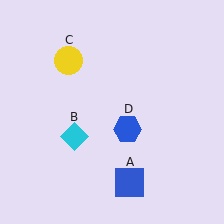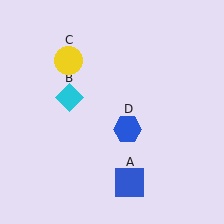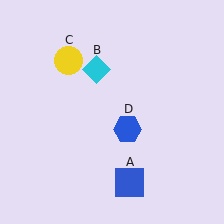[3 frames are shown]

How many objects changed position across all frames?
1 object changed position: cyan diamond (object B).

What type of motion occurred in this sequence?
The cyan diamond (object B) rotated clockwise around the center of the scene.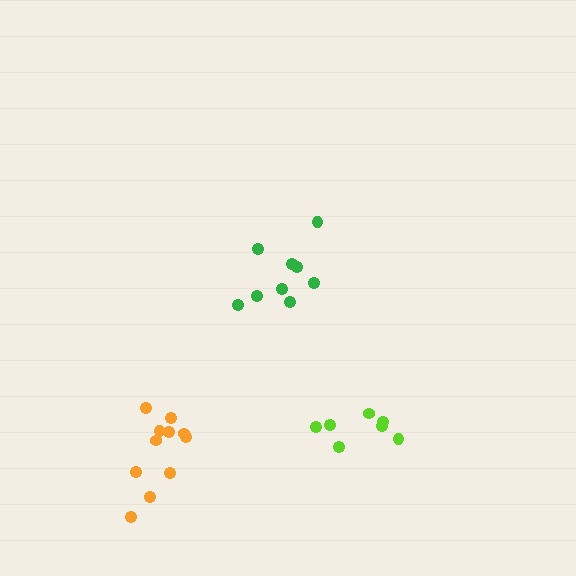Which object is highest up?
The green cluster is topmost.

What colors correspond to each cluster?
The clusters are colored: green, lime, orange.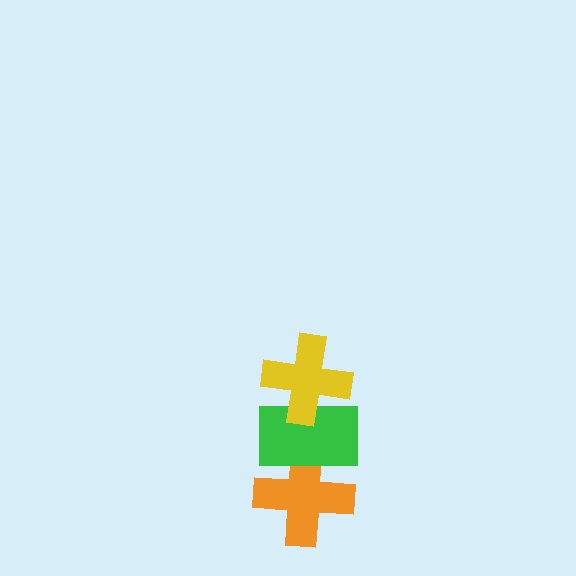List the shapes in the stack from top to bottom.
From top to bottom: the yellow cross, the green rectangle, the orange cross.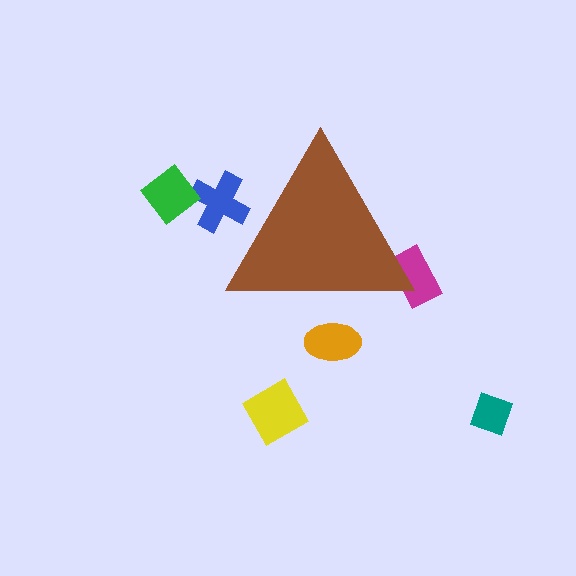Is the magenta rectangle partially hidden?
Yes, the magenta rectangle is partially hidden behind the brown triangle.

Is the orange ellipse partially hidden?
Yes, the orange ellipse is partially hidden behind the brown triangle.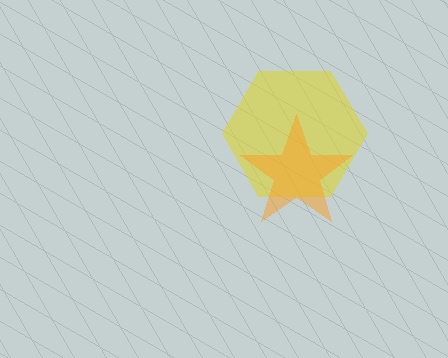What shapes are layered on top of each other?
The layered shapes are: a yellow hexagon, an orange star.